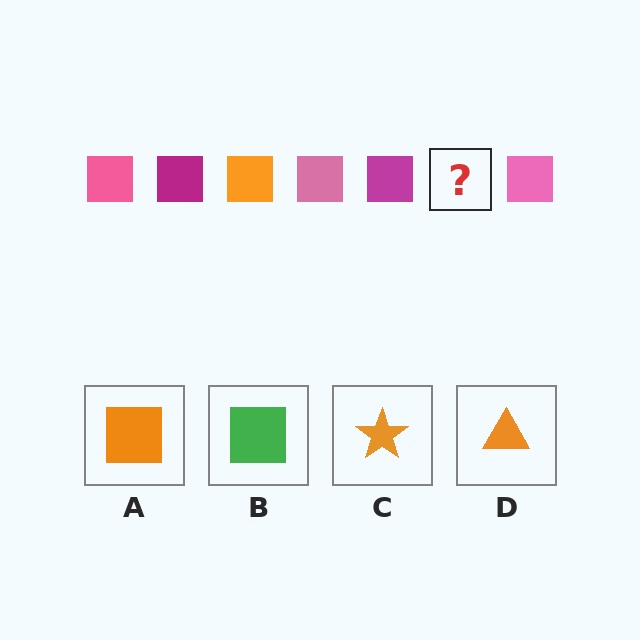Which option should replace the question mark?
Option A.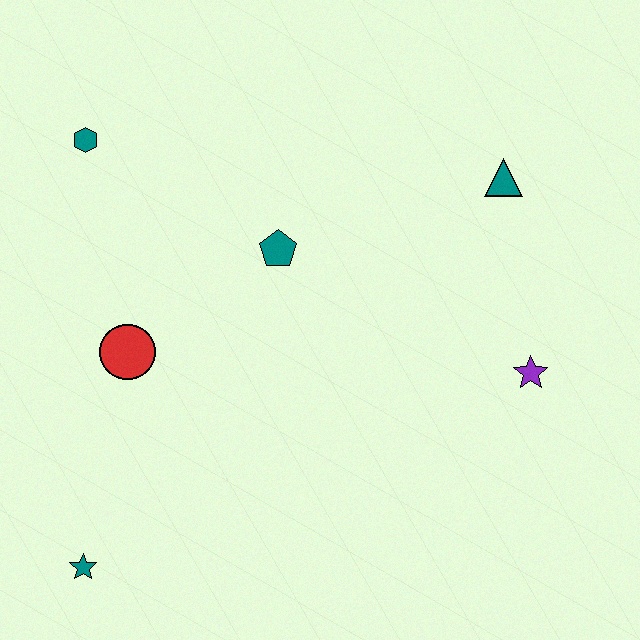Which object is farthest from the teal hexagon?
The purple star is farthest from the teal hexagon.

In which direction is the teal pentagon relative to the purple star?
The teal pentagon is to the left of the purple star.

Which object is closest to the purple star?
The teal triangle is closest to the purple star.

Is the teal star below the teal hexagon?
Yes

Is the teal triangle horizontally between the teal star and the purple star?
Yes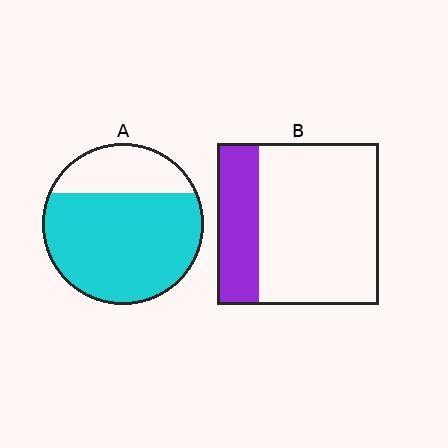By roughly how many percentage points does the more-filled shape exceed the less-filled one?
By roughly 50 percentage points (A over B).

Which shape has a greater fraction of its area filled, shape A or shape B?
Shape A.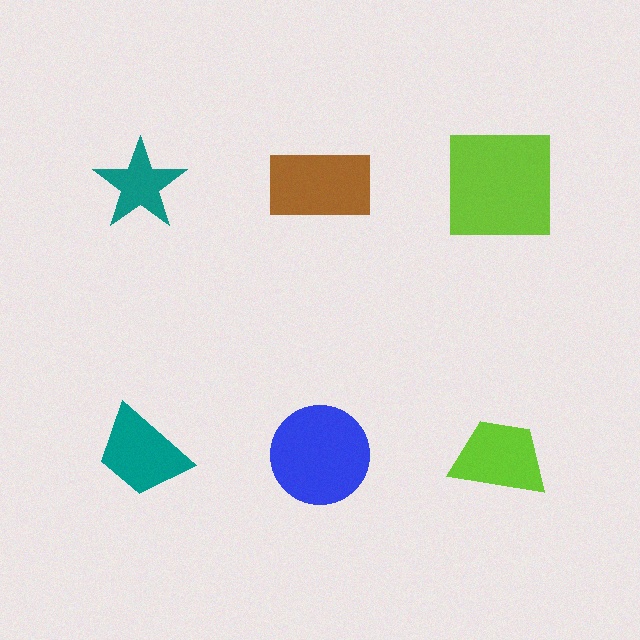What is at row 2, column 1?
A teal trapezoid.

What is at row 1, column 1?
A teal star.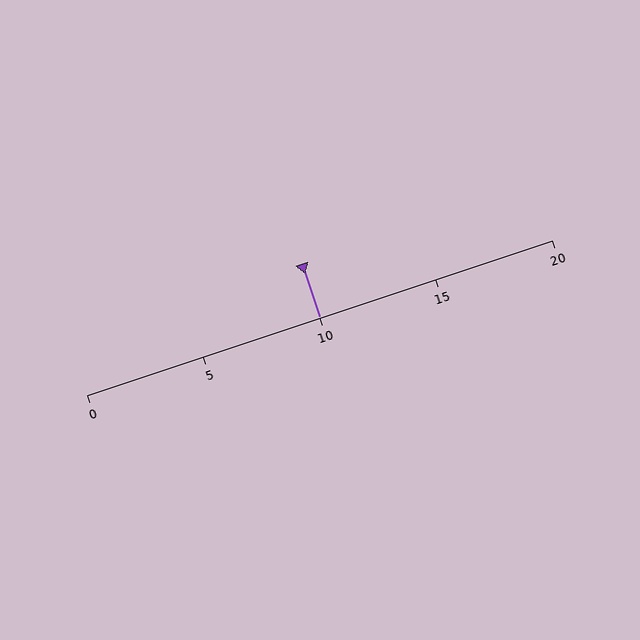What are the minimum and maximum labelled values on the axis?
The axis runs from 0 to 20.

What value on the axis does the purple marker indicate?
The marker indicates approximately 10.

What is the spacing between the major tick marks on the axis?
The major ticks are spaced 5 apart.